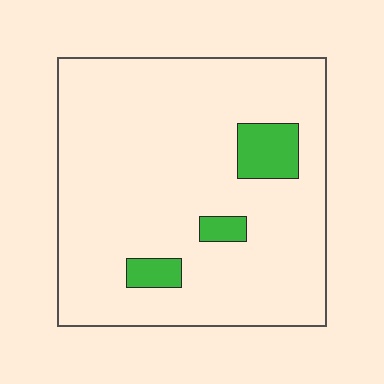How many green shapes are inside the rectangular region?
3.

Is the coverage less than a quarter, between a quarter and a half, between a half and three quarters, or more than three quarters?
Less than a quarter.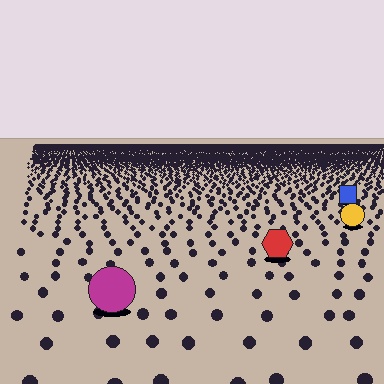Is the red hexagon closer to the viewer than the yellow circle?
Yes. The red hexagon is closer — you can tell from the texture gradient: the ground texture is coarser near it.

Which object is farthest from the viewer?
The blue square is farthest from the viewer. It appears smaller and the ground texture around it is denser.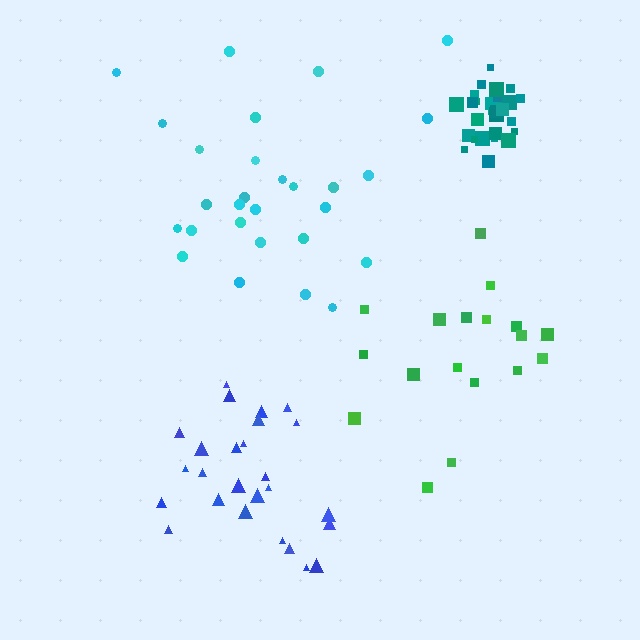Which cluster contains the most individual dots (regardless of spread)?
Teal (30).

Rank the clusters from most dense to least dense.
teal, blue, cyan, green.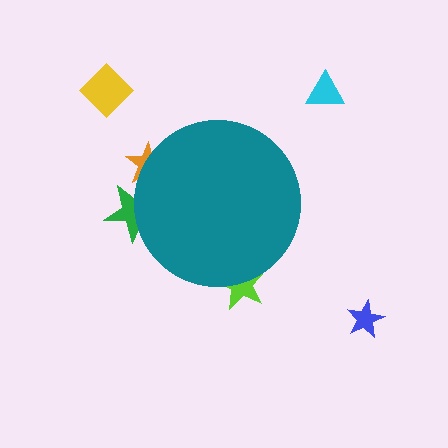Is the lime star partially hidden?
Yes, the lime star is partially hidden behind the teal circle.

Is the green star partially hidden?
Yes, the green star is partially hidden behind the teal circle.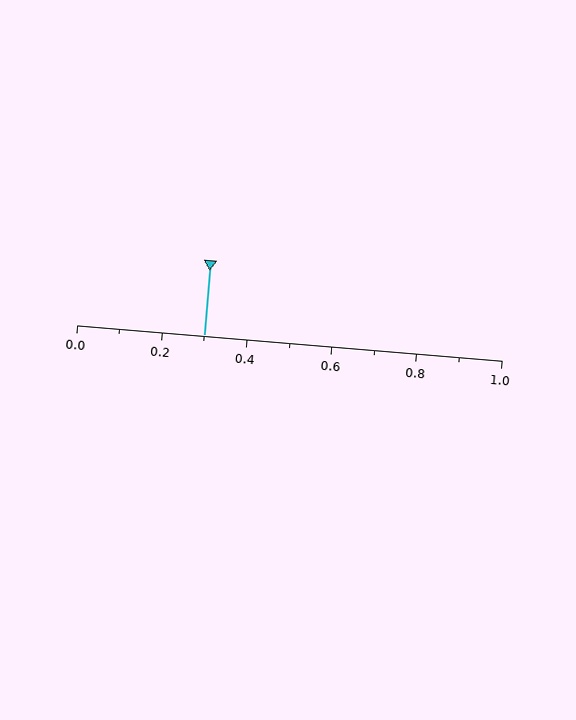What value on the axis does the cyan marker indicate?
The marker indicates approximately 0.3.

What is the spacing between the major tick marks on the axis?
The major ticks are spaced 0.2 apart.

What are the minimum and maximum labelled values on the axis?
The axis runs from 0.0 to 1.0.